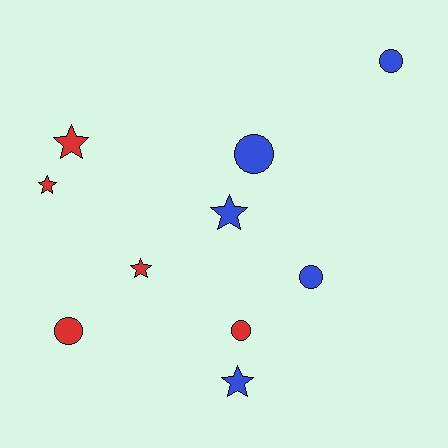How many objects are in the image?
There are 10 objects.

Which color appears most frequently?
Blue, with 5 objects.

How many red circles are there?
There are 2 red circles.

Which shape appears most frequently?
Circle, with 5 objects.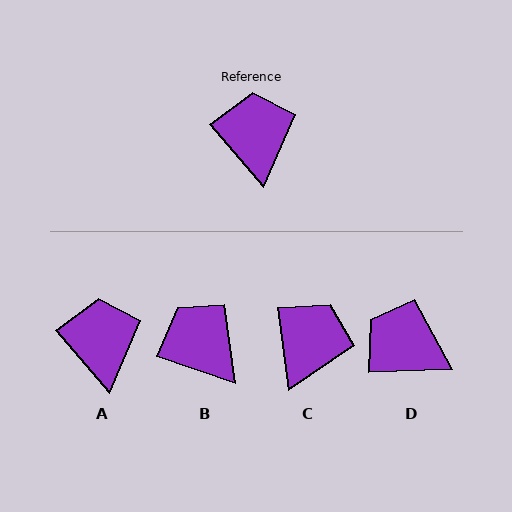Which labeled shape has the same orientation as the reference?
A.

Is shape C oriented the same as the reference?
No, it is off by about 32 degrees.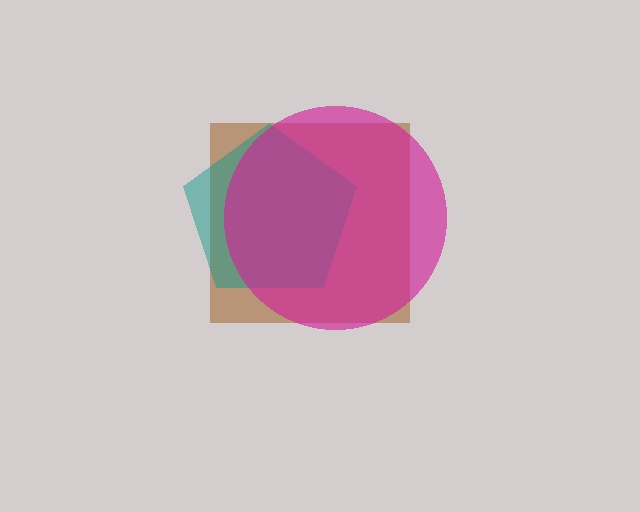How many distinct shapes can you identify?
There are 3 distinct shapes: a brown square, a teal pentagon, a magenta circle.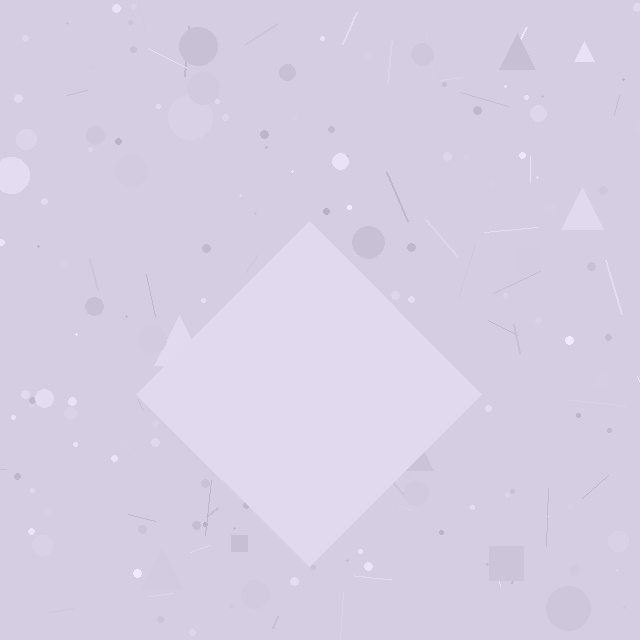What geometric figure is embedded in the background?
A diamond is embedded in the background.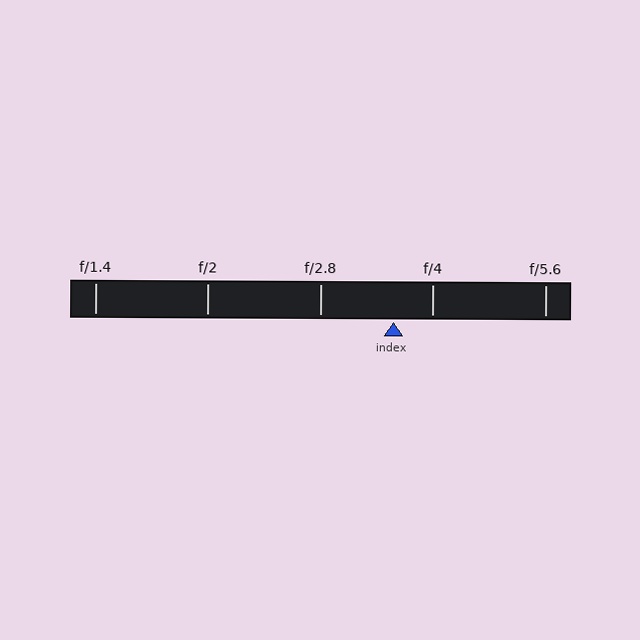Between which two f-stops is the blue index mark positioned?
The index mark is between f/2.8 and f/4.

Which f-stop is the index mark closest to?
The index mark is closest to f/4.